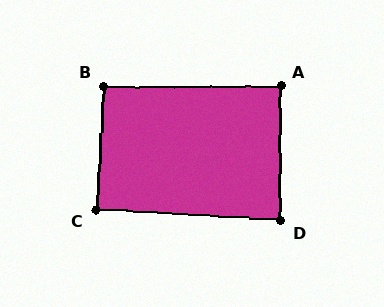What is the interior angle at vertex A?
Approximately 90 degrees (approximately right).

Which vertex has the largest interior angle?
B, at approximately 93 degrees.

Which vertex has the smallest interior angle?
D, at approximately 87 degrees.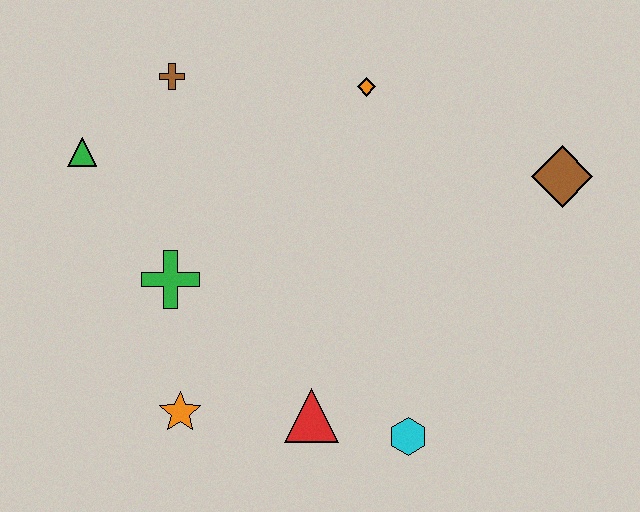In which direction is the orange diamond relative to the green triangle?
The orange diamond is to the right of the green triangle.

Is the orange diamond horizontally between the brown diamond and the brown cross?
Yes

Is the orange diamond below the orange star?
No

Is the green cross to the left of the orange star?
Yes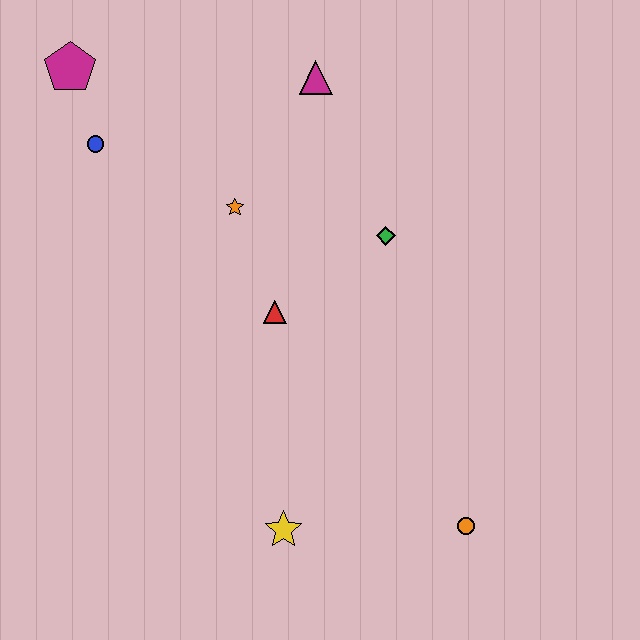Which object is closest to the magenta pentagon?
The blue circle is closest to the magenta pentagon.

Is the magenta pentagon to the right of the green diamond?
No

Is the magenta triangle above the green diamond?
Yes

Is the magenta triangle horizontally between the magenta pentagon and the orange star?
No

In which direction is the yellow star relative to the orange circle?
The yellow star is to the left of the orange circle.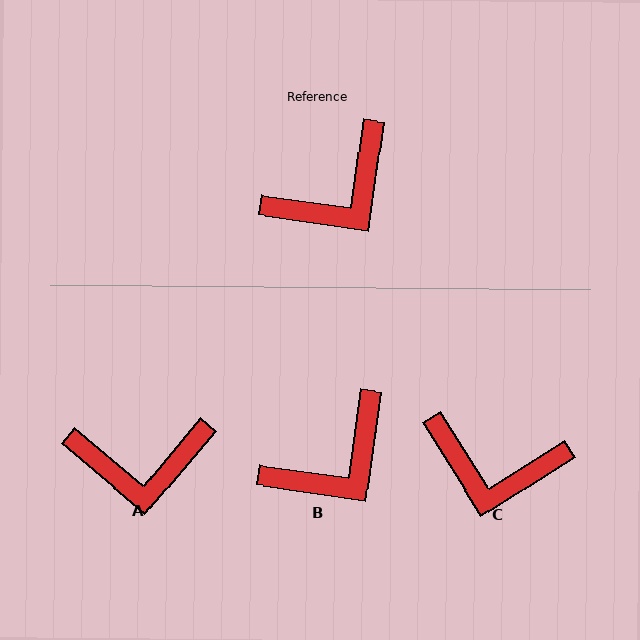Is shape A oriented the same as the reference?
No, it is off by about 32 degrees.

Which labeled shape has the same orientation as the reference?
B.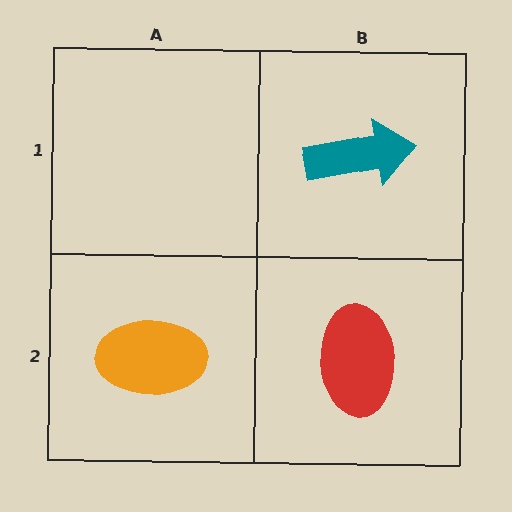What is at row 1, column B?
A teal arrow.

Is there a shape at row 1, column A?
No, that cell is empty.